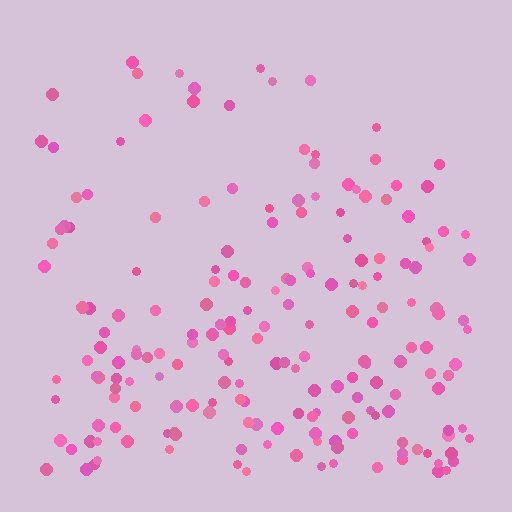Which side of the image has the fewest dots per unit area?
The top.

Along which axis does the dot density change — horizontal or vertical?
Vertical.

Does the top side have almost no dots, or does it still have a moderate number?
Still a moderate number, just noticeably fewer than the bottom.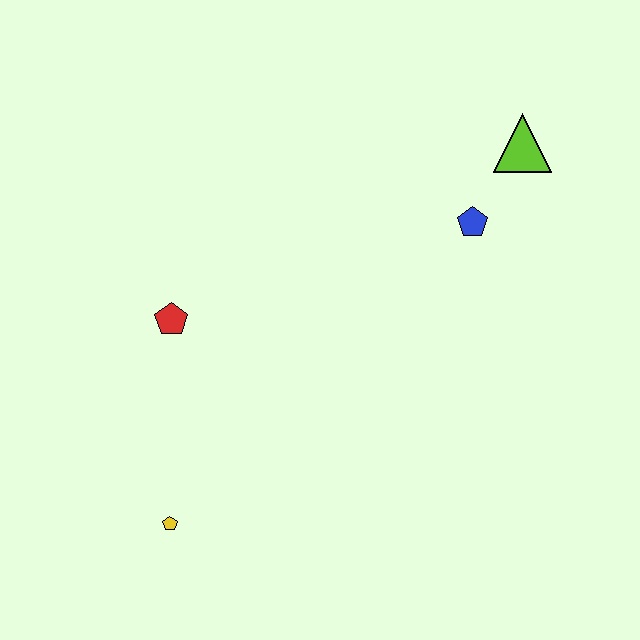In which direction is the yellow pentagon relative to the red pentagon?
The yellow pentagon is below the red pentagon.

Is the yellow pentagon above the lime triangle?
No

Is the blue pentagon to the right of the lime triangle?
No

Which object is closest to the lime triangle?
The blue pentagon is closest to the lime triangle.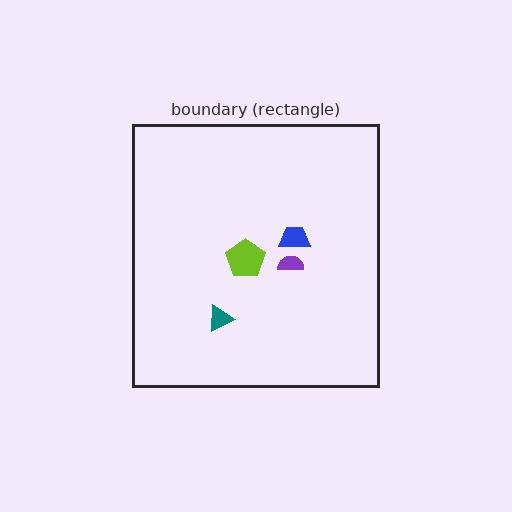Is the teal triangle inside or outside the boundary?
Inside.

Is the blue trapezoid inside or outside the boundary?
Inside.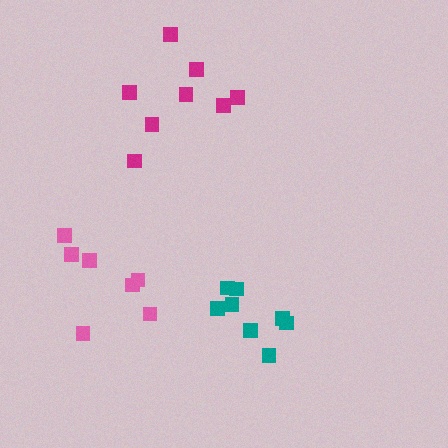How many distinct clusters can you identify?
There are 3 distinct clusters.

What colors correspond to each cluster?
The clusters are colored: magenta, teal, pink.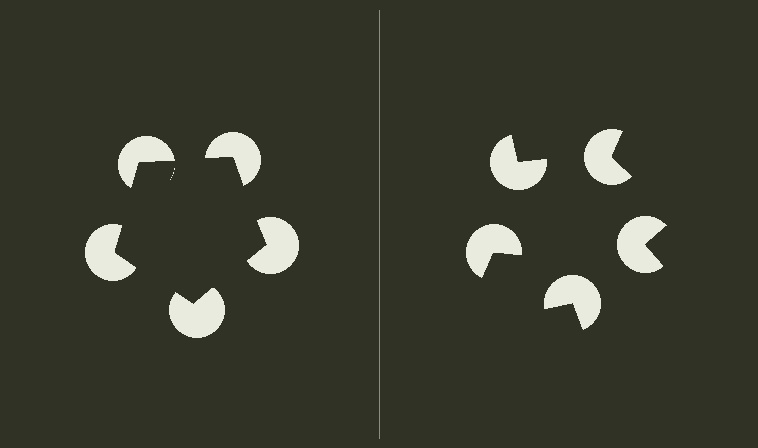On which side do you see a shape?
An illusory pentagon appears on the left side. On the right side the wedge cuts are rotated, so no coherent shape forms.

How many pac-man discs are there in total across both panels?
10 — 5 on each side.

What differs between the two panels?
The pac-man discs are positioned identically on both sides; only the wedge orientations differ. On the left they align to a pentagon; on the right they are misaligned.